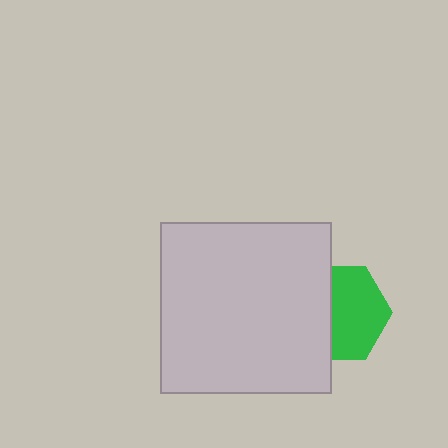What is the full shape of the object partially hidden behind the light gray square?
The partially hidden object is a green hexagon.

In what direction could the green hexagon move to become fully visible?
The green hexagon could move right. That would shift it out from behind the light gray square entirely.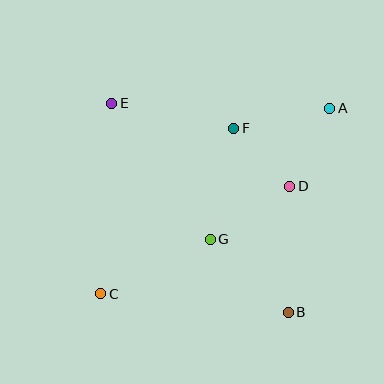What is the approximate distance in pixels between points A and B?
The distance between A and B is approximately 209 pixels.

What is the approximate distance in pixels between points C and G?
The distance between C and G is approximately 122 pixels.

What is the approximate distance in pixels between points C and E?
The distance between C and E is approximately 191 pixels.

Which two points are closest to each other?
Points D and F are closest to each other.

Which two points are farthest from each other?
Points A and C are farthest from each other.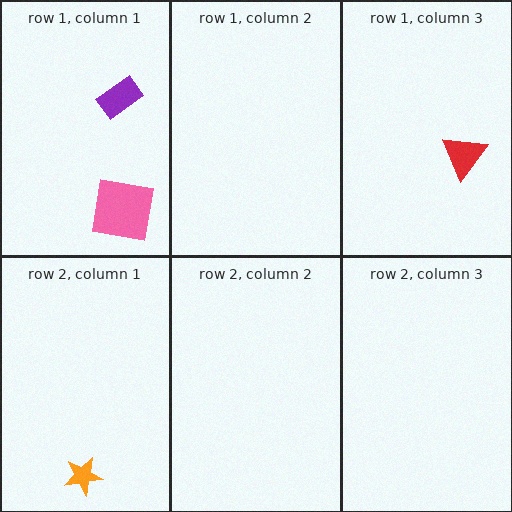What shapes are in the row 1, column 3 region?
The red triangle.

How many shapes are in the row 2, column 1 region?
1.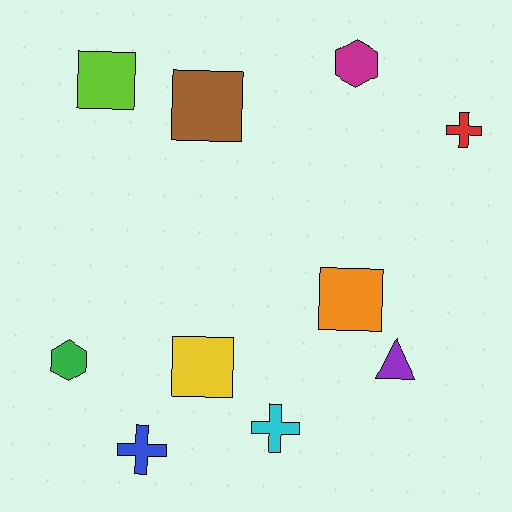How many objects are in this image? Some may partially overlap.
There are 10 objects.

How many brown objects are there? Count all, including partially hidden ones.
There is 1 brown object.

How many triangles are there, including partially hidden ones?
There is 1 triangle.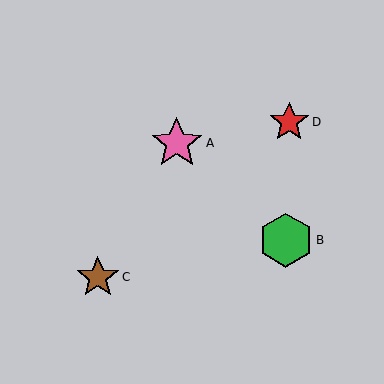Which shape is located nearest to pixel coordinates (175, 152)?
The pink star (labeled A) at (177, 143) is nearest to that location.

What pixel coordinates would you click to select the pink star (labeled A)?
Click at (177, 143) to select the pink star A.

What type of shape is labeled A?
Shape A is a pink star.